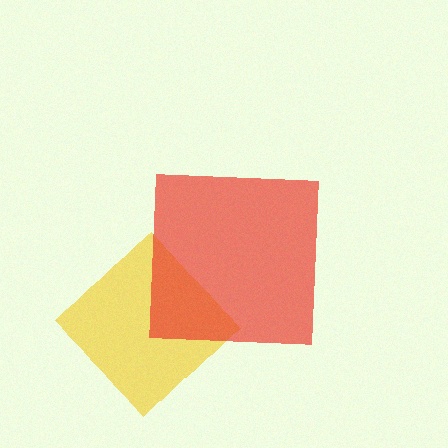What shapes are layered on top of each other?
The layered shapes are: a yellow diamond, a red square.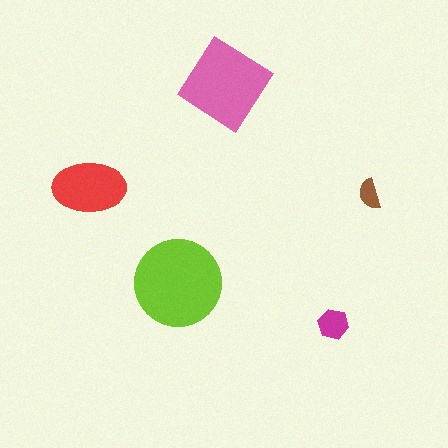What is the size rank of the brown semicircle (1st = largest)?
5th.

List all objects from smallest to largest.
The brown semicircle, the magenta hexagon, the red ellipse, the pink diamond, the lime circle.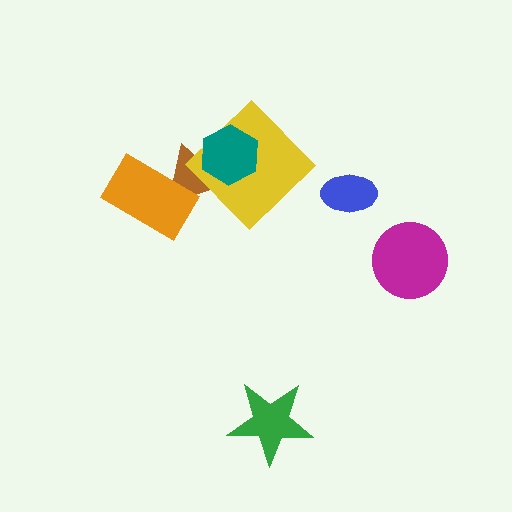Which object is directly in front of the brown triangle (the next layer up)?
The yellow diamond is directly in front of the brown triangle.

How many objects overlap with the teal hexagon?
2 objects overlap with the teal hexagon.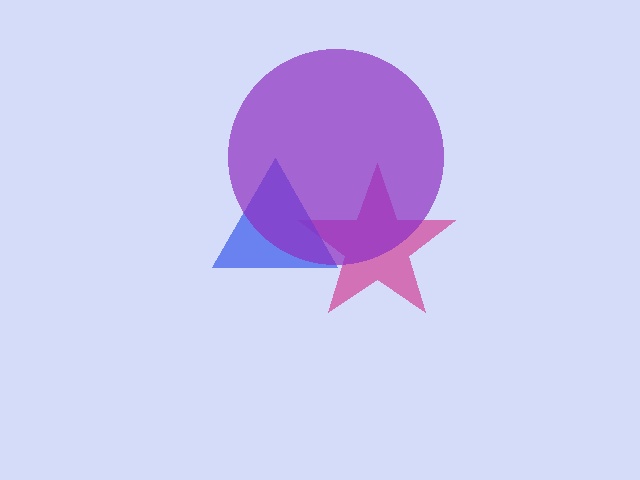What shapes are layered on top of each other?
The layered shapes are: a magenta star, a blue triangle, a purple circle.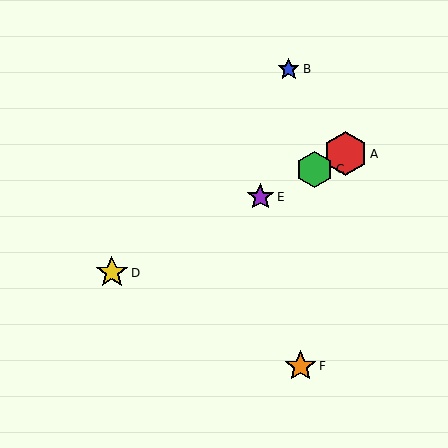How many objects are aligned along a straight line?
4 objects (A, C, D, E) are aligned along a straight line.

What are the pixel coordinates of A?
Object A is at (345, 154).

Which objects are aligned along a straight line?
Objects A, C, D, E are aligned along a straight line.